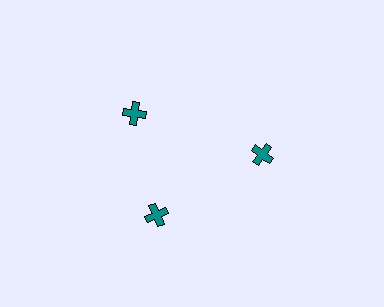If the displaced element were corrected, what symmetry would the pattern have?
It would have 3-fold rotational symmetry — the pattern would map onto itself every 120 degrees.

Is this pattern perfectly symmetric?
No. The 3 teal crosses are arranged in a ring, but one element near the 11 o'clock position is rotated out of alignment along the ring, breaking the 3-fold rotational symmetry.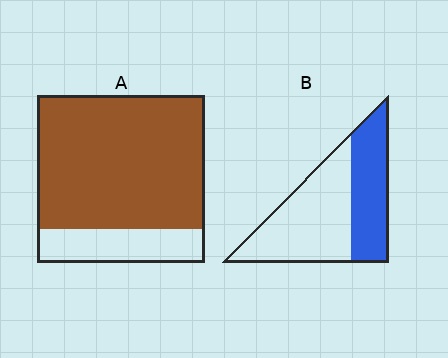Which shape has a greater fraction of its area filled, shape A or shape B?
Shape A.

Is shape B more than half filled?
No.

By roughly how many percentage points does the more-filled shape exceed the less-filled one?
By roughly 40 percentage points (A over B).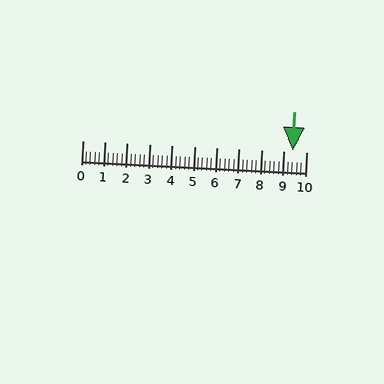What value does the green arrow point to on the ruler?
The green arrow points to approximately 9.4.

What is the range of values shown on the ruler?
The ruler shows values from 0 to 10.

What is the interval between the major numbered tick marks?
The major tick marks are spaced 1 units apart.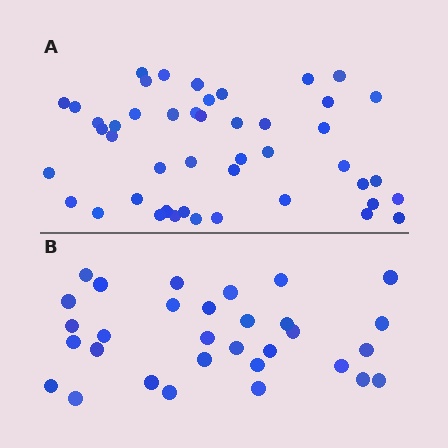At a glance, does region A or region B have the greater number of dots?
Region A (the top region) has more dots.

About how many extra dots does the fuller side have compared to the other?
Region A has approximately 15 more dots than region B.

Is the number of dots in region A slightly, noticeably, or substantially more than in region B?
Region A has substantially more. The ratio is roughly 1.5 to 1.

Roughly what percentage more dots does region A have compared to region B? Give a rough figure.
About 50% more.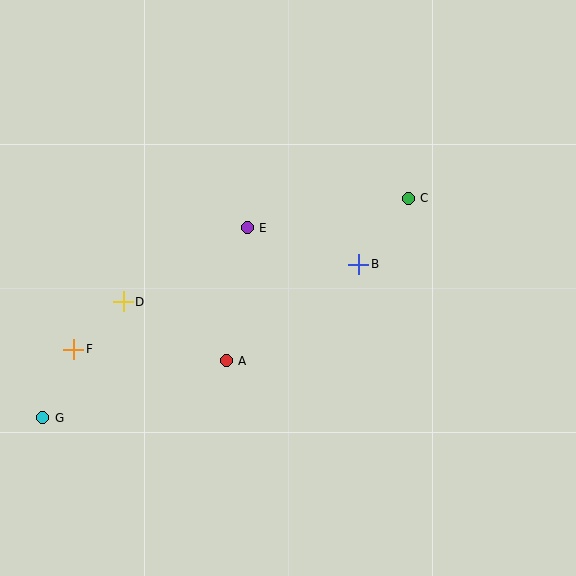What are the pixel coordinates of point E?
Point E is at (247, 228).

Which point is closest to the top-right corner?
Point C is closest to the top-right corner.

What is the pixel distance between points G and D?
The distance between G and D is 141 pixels.